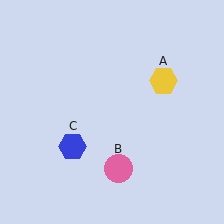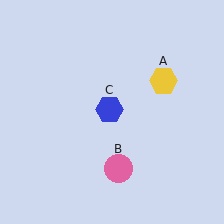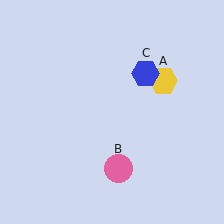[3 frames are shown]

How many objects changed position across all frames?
1 object changed position: blue hexagon (object C).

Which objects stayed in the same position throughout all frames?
Yellow hexagon (object A) and pink circle (object B) remained stationary.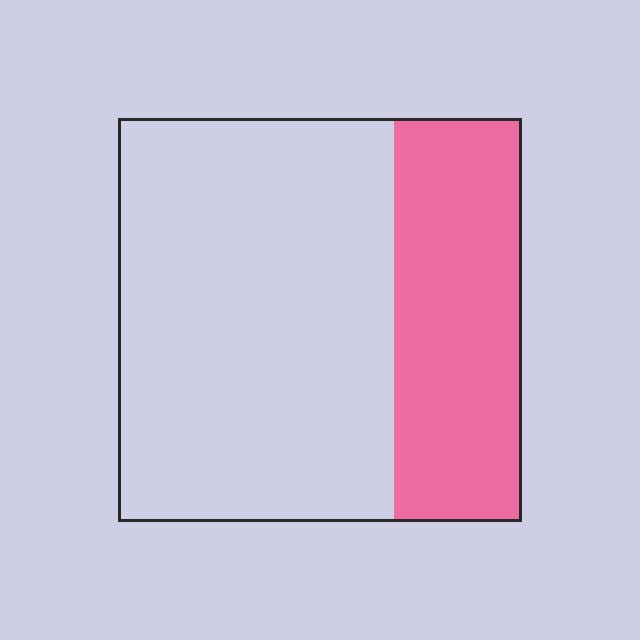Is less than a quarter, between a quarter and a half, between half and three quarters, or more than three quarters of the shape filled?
Between a quarter and a half.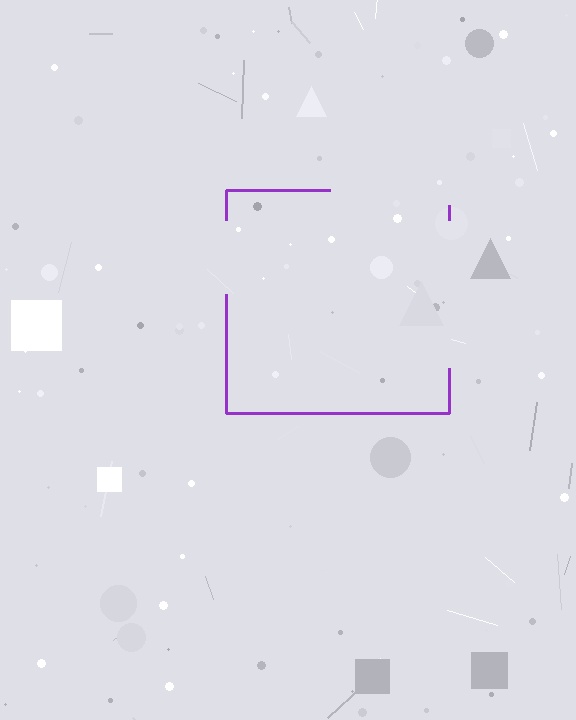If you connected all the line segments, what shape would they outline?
They would outline a square.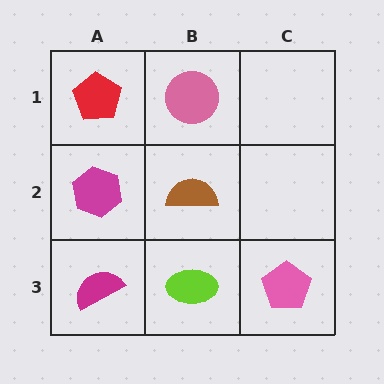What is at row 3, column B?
A lime ellipse.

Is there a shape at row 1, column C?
No, that cell is empty.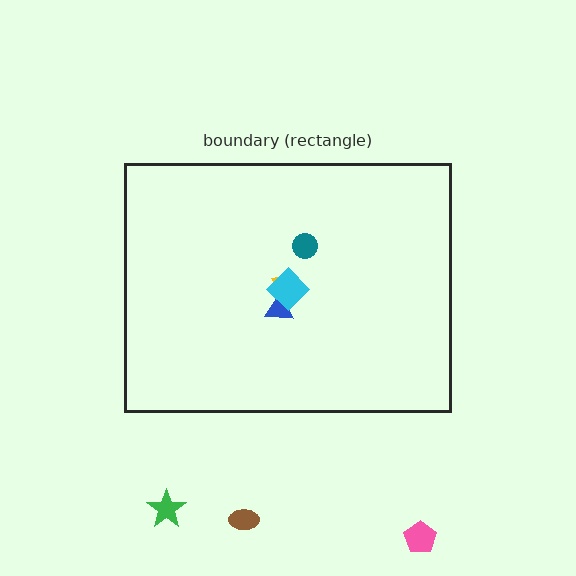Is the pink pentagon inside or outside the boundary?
Outside.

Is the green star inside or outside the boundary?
Outside.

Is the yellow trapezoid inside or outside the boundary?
Inside.